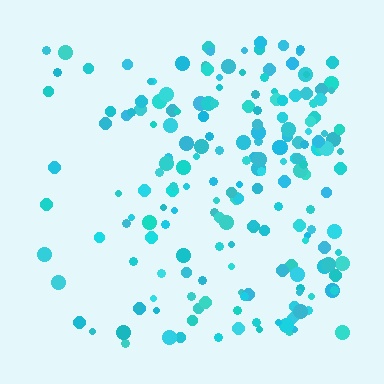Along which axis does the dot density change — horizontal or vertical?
Horizontal.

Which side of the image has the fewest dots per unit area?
The left.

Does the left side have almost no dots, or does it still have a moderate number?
Still a moderate number, just noticeably fewer than the right.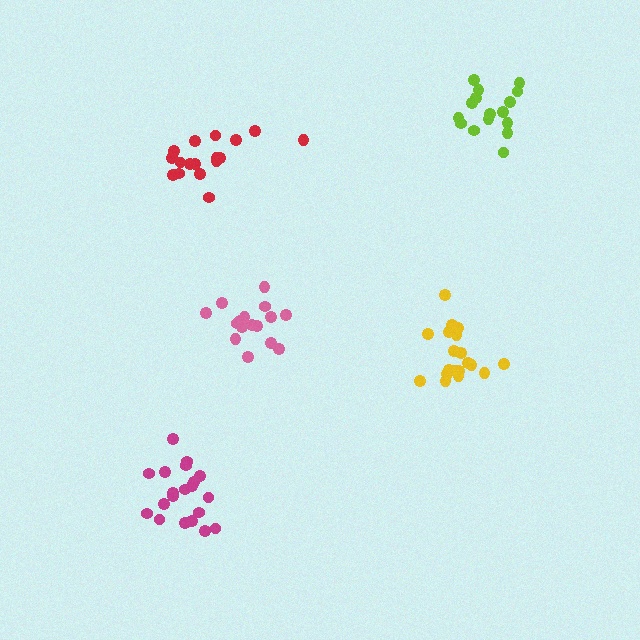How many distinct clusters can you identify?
There are 5 distinct clusters.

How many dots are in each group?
Group 1: 16 dots, Group 2: 20 dots, Group 3: 17 dots, Group 4: 20 dots, Group 5: 16 dots (89 total).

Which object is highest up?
The lime cluster is topmost.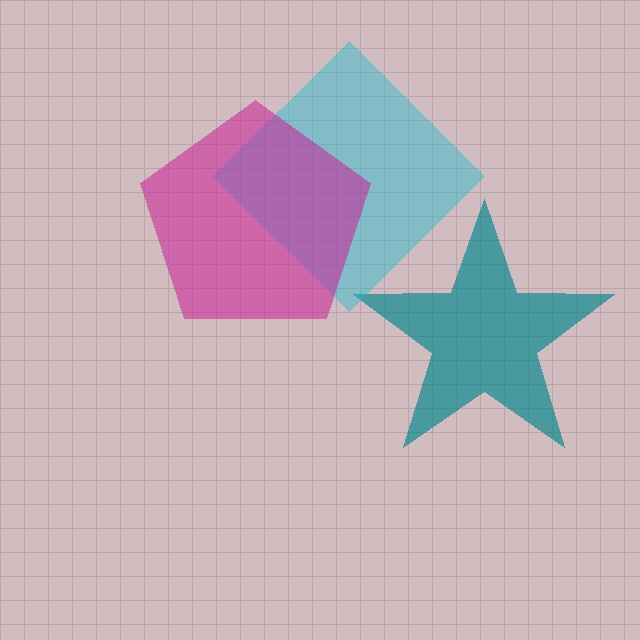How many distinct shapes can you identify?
There are 3 distinct shapes: a teal star, a cyan diamond, a magenta pentagon.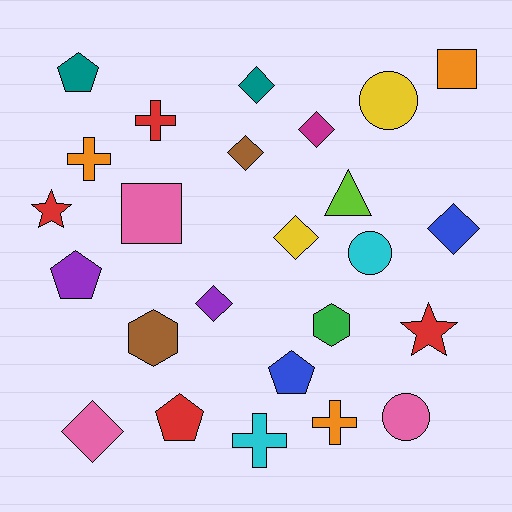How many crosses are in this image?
There are 4 crosses.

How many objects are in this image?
There are 25 objects.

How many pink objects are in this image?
There are 3 pink objects.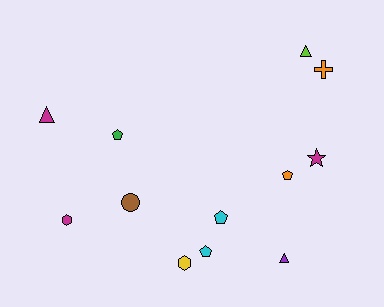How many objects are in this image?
There are 12 objects.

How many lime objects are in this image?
There is 1 lime object.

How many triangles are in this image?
There are 3 triangles.